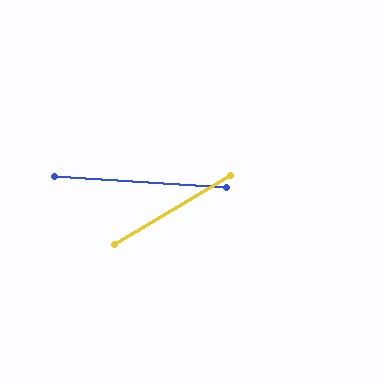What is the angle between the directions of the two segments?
Approximately 34 degrees.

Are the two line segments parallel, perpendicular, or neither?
Neither parallel nor perpendicular — they differ by about 34°.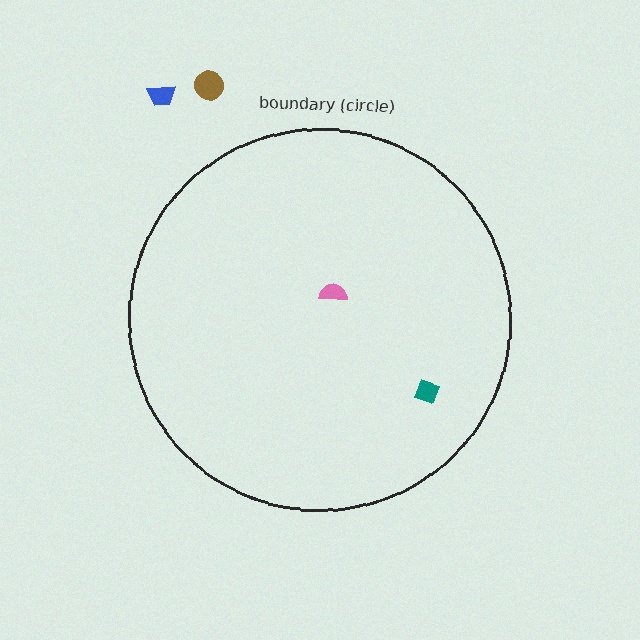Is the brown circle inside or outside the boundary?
Outside.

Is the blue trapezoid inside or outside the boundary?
Outside.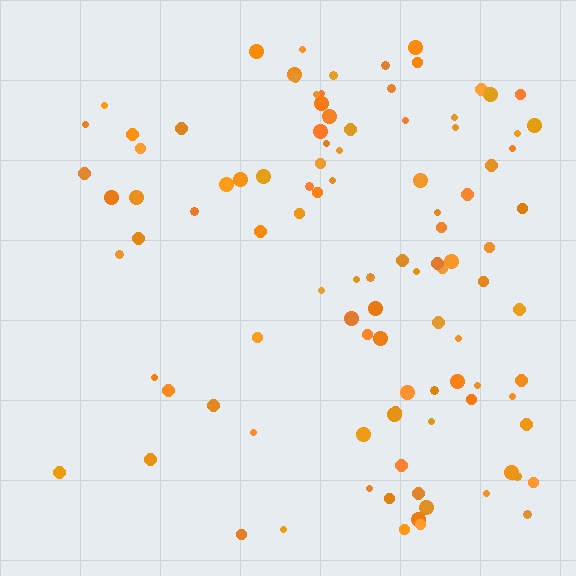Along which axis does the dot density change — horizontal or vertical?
Horizontal.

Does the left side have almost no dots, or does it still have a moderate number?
Still a moderate number, just noticeably fewer than the right.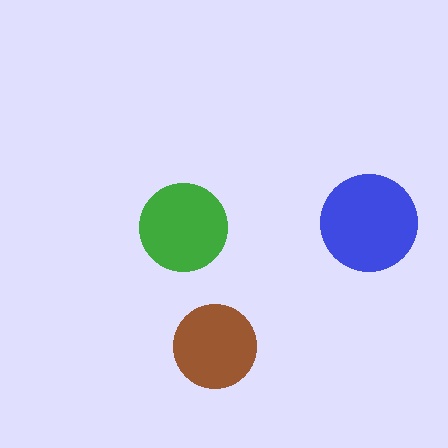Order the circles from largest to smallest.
the blue one, the green one, the brown one.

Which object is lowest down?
The brown circle is bottommost.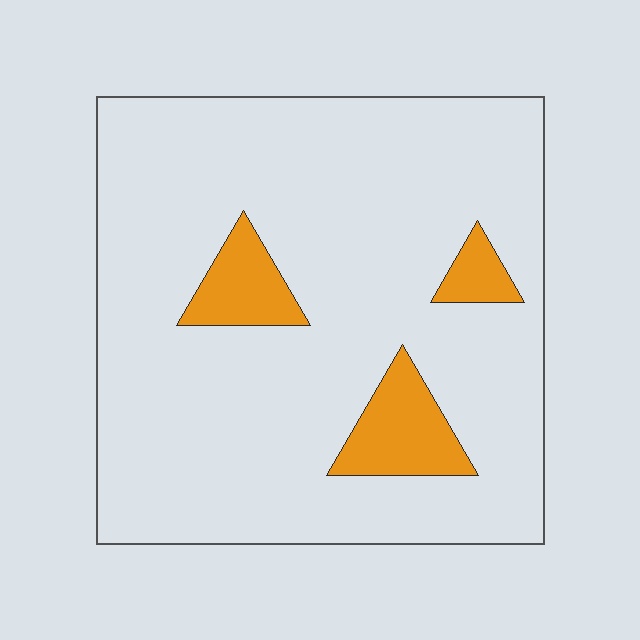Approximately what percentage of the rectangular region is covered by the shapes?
Approximately 10%.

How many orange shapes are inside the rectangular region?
3.